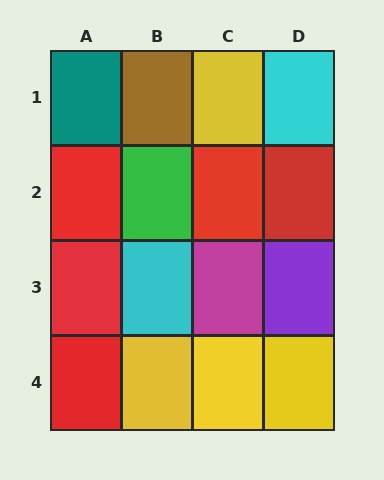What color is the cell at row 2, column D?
Red.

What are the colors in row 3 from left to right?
Red, cyan, magenta, purple.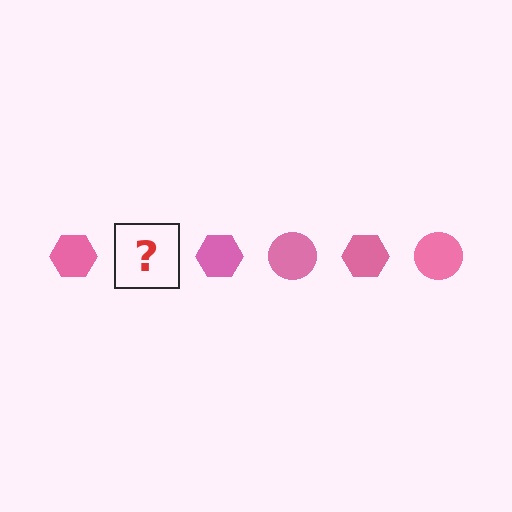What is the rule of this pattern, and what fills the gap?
The rule is that the pattern cycles through hexagon, circle shapes in pink. The gap should be filled with a pink circle.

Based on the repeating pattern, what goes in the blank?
The blank should be a pink circle.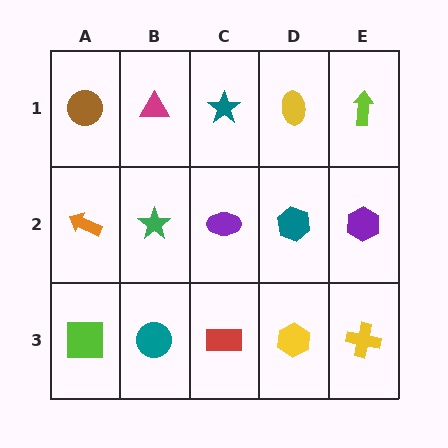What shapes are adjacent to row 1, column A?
An orange arrow (row 2, column A), a magenta triangle (row 1, column B).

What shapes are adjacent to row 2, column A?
A brown circle (row 1, column A), a lime square (row 3, column A), a green star (row 2, column B).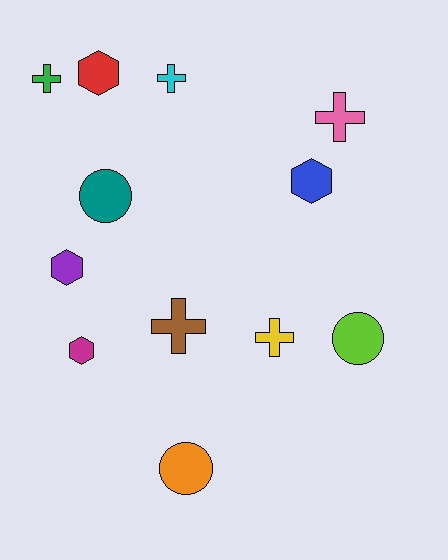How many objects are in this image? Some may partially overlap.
There are 12 objects.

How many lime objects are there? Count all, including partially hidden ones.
There is 1 lime object.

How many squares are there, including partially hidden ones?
There are no squares.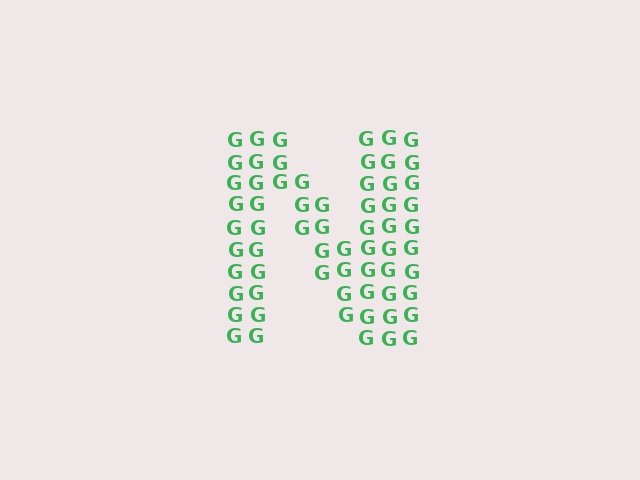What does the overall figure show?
The overall figure shows the letter N.